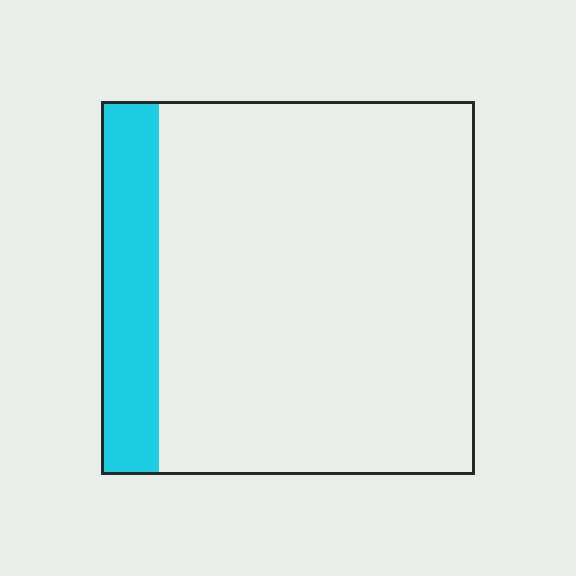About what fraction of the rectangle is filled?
About one sixth (1/6).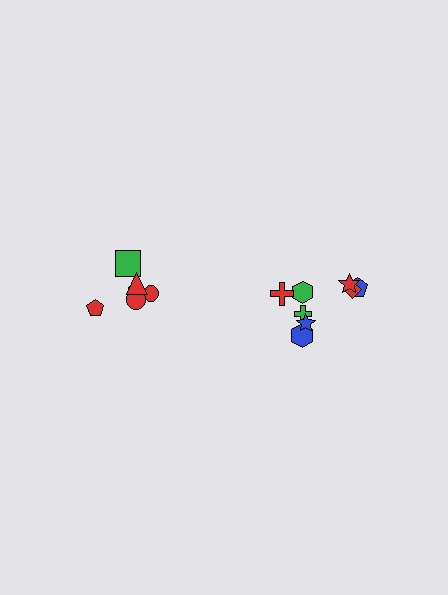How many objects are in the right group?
There are 8 objects.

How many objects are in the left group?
There are 6 objects.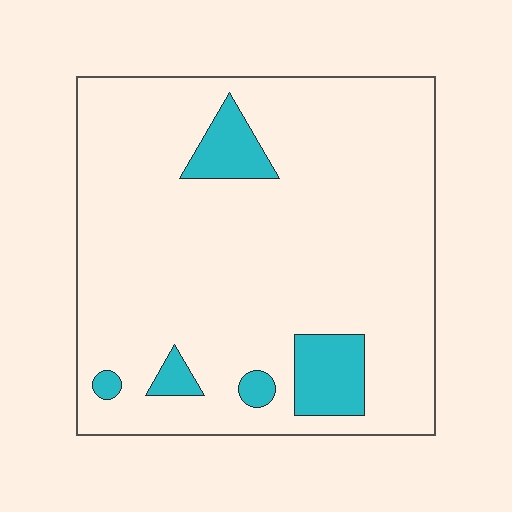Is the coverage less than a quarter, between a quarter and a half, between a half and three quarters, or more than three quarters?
Less than a quarter.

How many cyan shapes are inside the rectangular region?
5.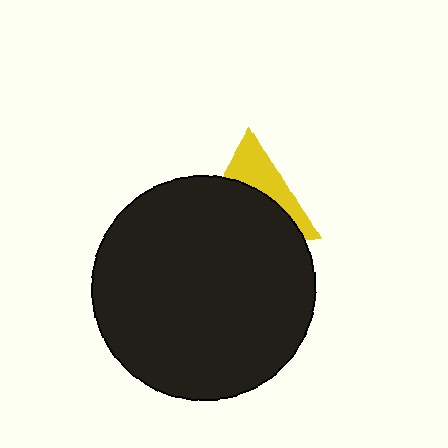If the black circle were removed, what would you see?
You would see the complete yellow triangle.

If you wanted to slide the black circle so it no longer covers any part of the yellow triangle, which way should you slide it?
Slide it down — that is the most direct way to separate the two shapes.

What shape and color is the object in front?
The object in front is a black circle.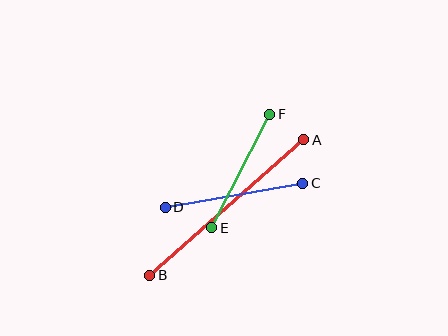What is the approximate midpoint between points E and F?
The midpoint is at approximately (241, 171) pixels.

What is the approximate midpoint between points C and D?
The midpoint is at approximately (234, 195) pixels.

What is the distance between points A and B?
The distance is approximately 205 pixels.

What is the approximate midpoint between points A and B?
The midpoint is at approximately (227, 208) pixels.